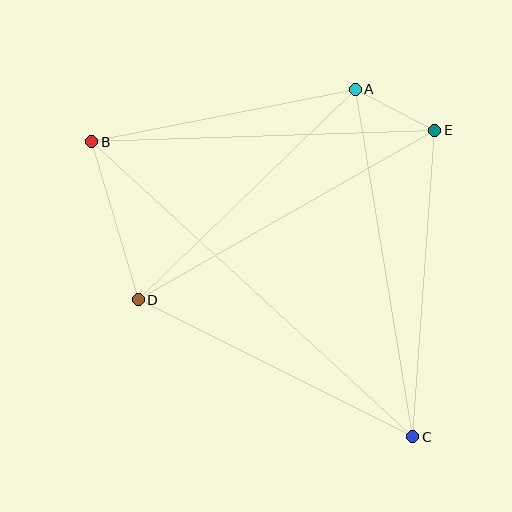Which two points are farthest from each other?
Points B and C are farthest from each other.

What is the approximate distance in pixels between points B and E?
The distance between B and E is approximately 343 pixels.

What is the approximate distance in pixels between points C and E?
The distance between C and E is approximately 307 pixels.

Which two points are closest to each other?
Points A and E are closest to each other.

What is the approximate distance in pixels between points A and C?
The distance between A and C is approximately 352 pixels.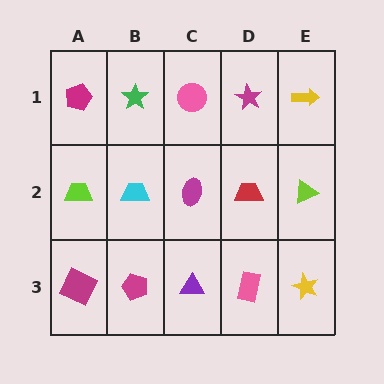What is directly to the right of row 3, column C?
A pink rectangle.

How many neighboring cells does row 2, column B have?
4.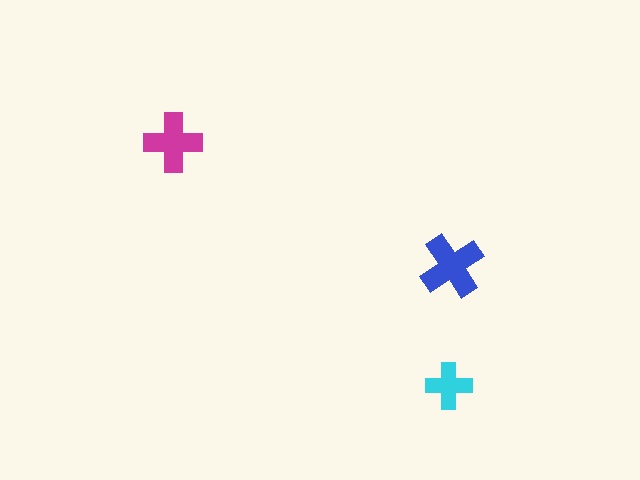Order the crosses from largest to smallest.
the blue one, the magenta one, the cyan one.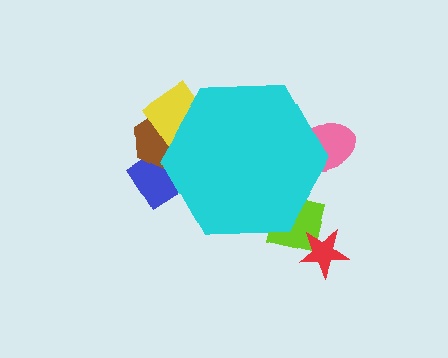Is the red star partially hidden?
No, the red star is fully visible.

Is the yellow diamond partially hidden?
Yes, the yellow diamond is partially hidden behind the cyan hexagon.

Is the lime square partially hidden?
Yes, the lime square is partially hidden behind the cyan hexagon.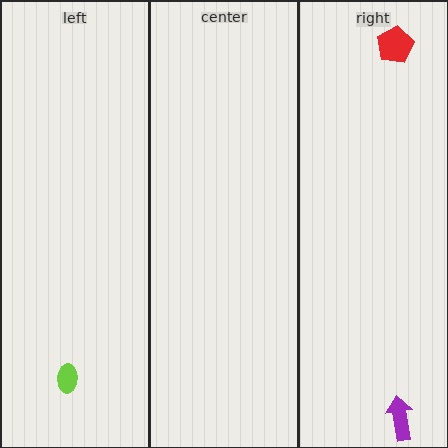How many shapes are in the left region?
1.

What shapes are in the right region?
The purple arrow, the red pentagon.